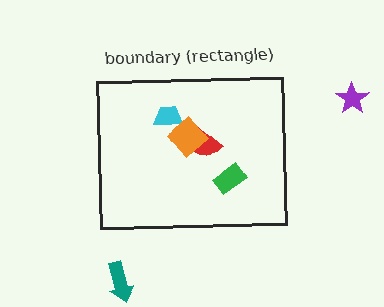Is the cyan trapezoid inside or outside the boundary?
Inside.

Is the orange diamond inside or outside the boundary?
Inside.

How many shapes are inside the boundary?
4 inside, 2 outside.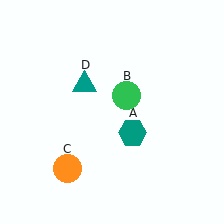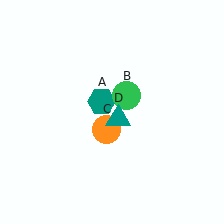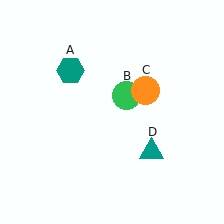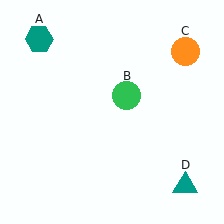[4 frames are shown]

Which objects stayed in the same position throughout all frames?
Green circle (object B) remained stationary.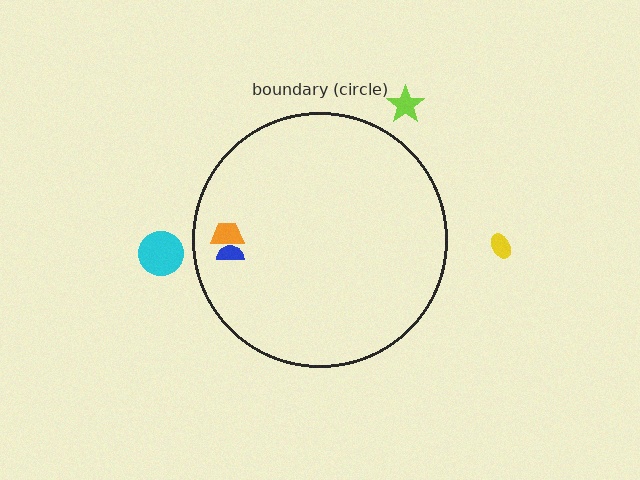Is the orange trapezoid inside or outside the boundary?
Inside.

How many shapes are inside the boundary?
2 inside, 3 outside.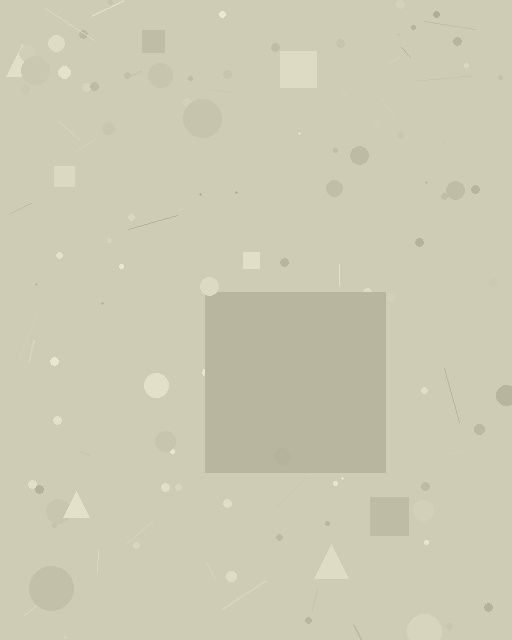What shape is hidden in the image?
A square is hidden in the image.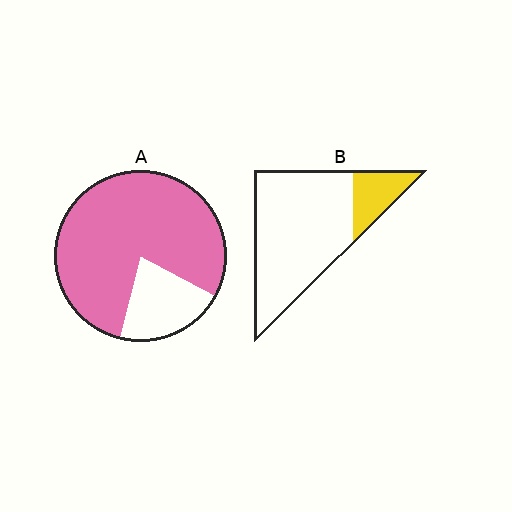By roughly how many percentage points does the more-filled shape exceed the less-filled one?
By roughly 60 percentage points (A over B).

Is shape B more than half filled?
No.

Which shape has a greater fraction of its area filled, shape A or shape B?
Shape A.